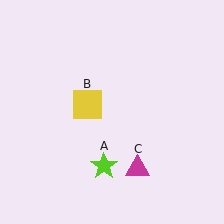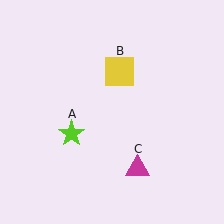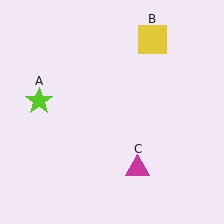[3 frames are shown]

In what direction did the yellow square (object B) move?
The yellow square (object B) moved up and to the right.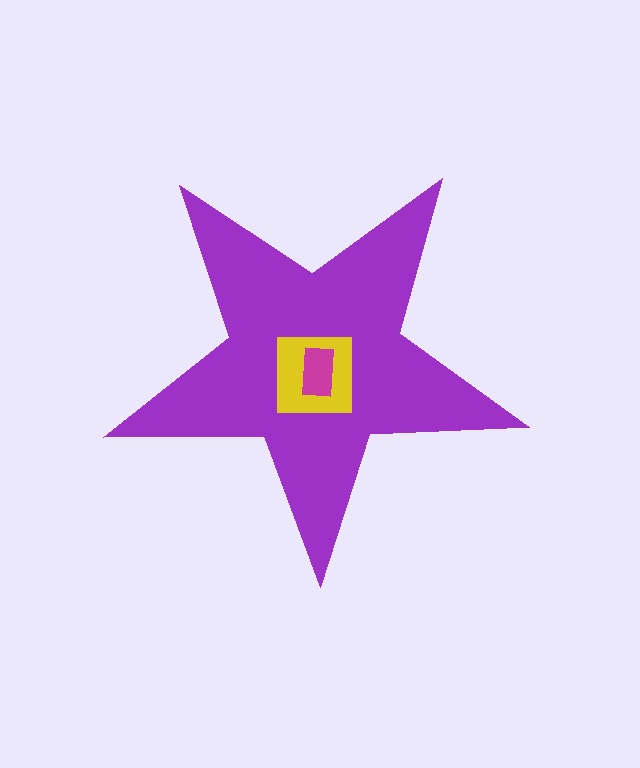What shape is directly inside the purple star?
The yellow square.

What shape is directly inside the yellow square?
The magenta rectangle.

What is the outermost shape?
The purple star.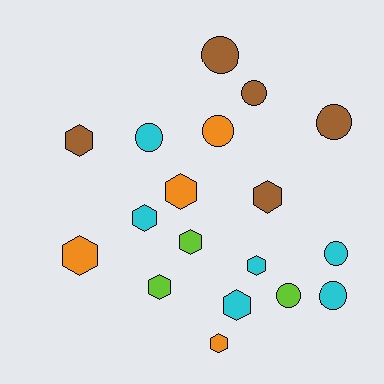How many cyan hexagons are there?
There are 3 cyan hexagons.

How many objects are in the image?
There are 18 objects.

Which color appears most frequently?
Cyan, with 6 objects.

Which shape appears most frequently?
Hexagon, with 10 objects.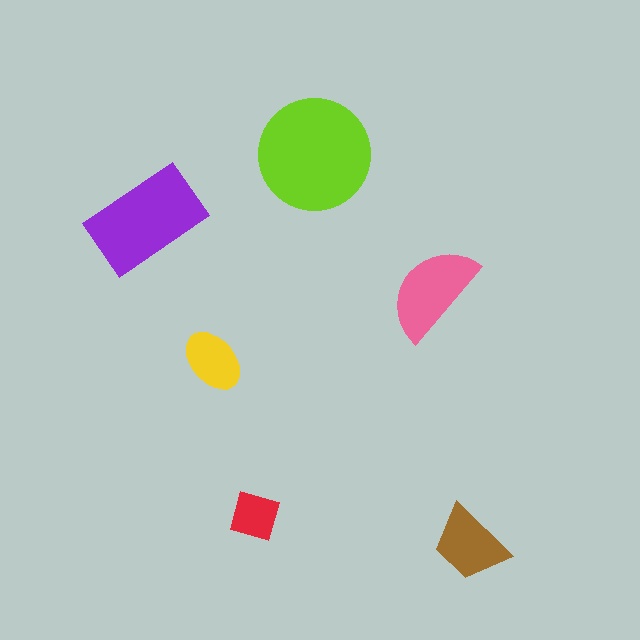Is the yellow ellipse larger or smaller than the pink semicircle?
Smaller.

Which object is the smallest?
The red square.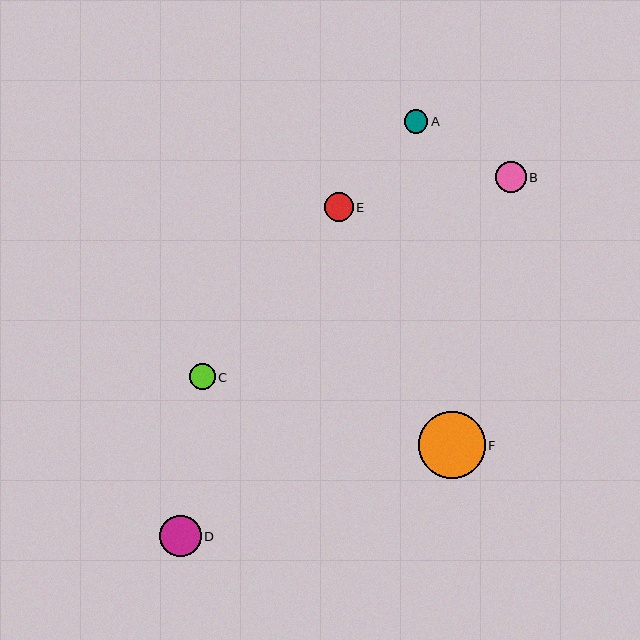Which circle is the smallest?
Circle A is the smallest with a size of approximately 24 pixels.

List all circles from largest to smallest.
From largest to smallest: F, D, B, E, C, A.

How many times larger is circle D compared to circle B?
Circle D is approximately 1.3 times the size of circle B.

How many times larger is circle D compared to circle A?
Circle D is approximately 1.7 times the size of circle A.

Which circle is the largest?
Circle F is the largest with a size of approximately 67 pixels.